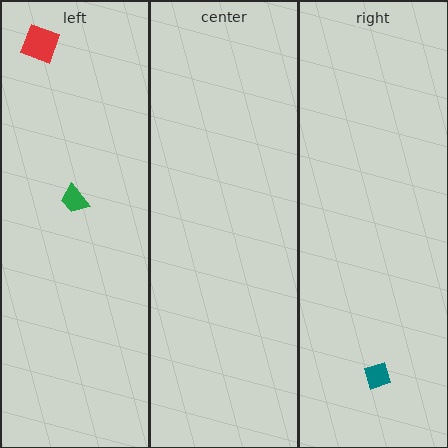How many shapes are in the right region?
1.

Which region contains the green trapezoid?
The left region.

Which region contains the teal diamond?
The right region.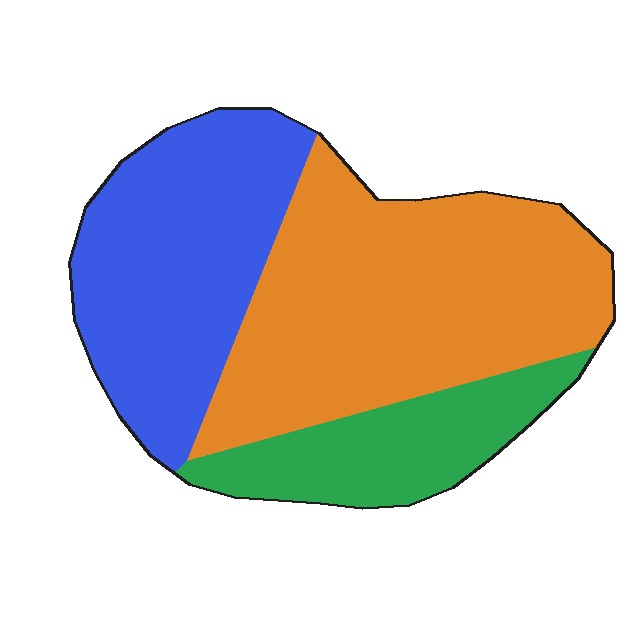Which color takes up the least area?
Green, at roughly 20%.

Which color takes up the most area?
Orange, at roughly 45%.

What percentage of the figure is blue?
Blue takes up between a quarter and a half of the figure.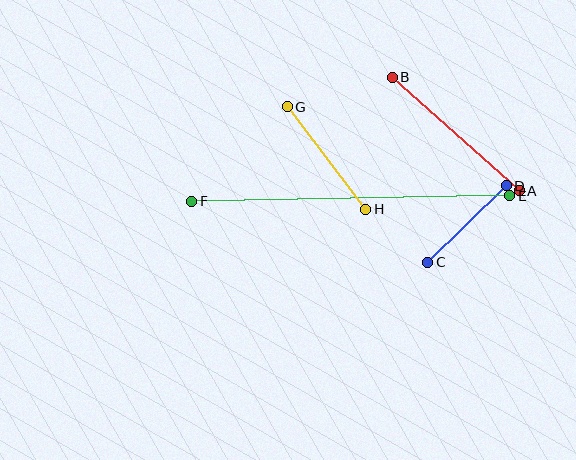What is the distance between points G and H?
The distance is approximately 129 pixels.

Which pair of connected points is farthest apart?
Points E and F are farthest apart.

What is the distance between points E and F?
The distance is approximately 318 pixels.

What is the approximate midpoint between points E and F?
The midpoint is at approximately (351, 198) pixels.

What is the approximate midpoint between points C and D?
The midpoint is at approximately (467, 224) pixels.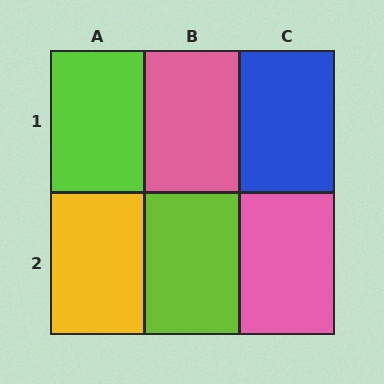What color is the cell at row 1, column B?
Pink.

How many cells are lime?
2 cells are lime.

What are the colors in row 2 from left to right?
Yellow, lime, pink.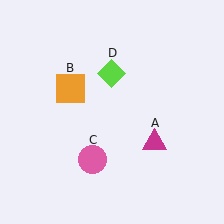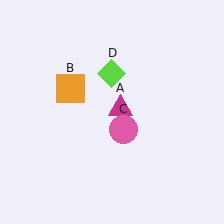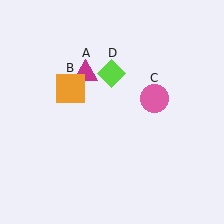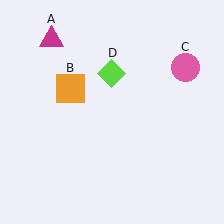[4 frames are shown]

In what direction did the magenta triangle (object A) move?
The magenta triangle (object A) moved up and to the left.